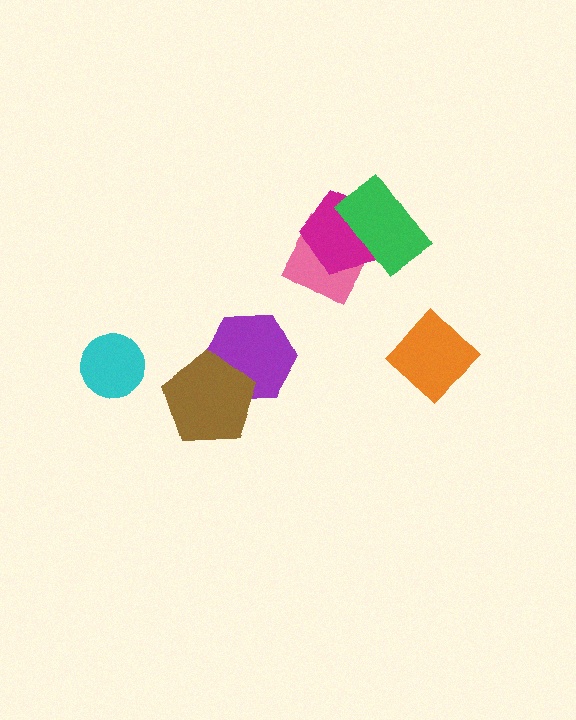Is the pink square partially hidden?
Yes, it is partially covered by another shape.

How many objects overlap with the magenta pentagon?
2 objects overlap with the magenta pentagon.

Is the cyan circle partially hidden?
No, no other shape covers it.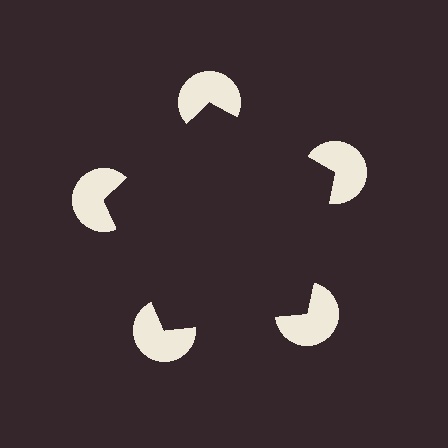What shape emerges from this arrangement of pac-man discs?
An illusory pentagon — its edges are inferred from the aligned wedge cuts in the pac-man discs, not physically drawn.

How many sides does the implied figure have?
5 sides.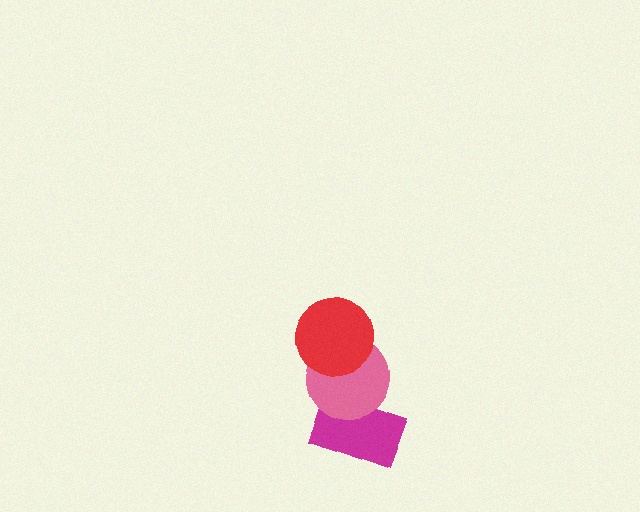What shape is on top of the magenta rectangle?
The pink circle is on top of the magenta rectangle.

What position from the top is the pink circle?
The pink circle is 2nd from the top.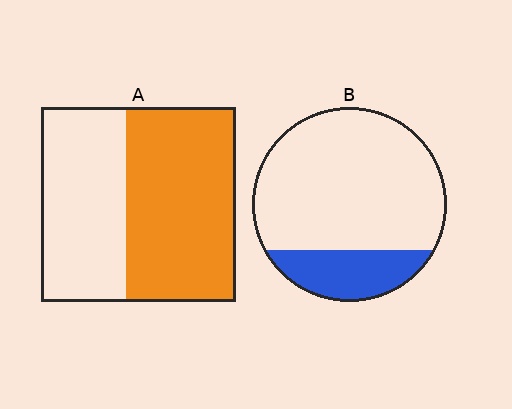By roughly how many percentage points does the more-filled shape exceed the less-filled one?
By roughly 35 percentage points (A over B).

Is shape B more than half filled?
No.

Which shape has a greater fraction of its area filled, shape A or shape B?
Shape A.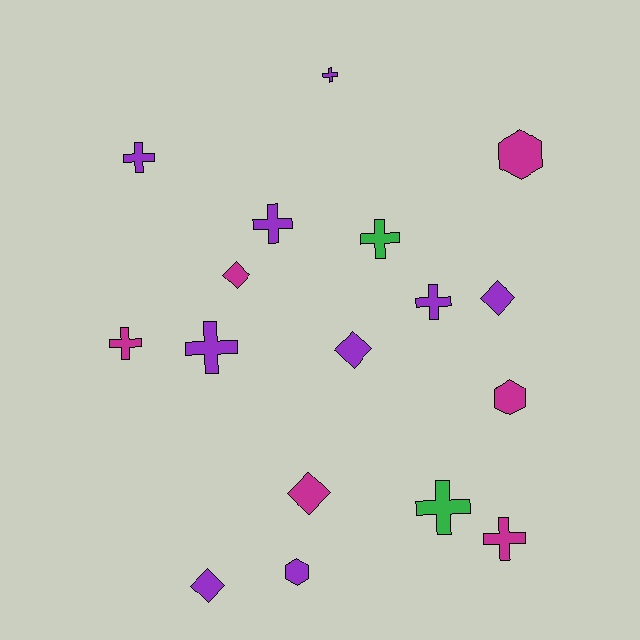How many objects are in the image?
There are 17 objects.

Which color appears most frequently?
Purple, with 9 objects.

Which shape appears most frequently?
Cross, with 9 objects.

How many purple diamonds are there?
There are 3 purple diamonds.